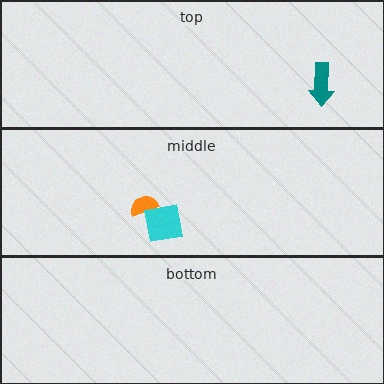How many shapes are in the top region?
1.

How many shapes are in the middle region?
2.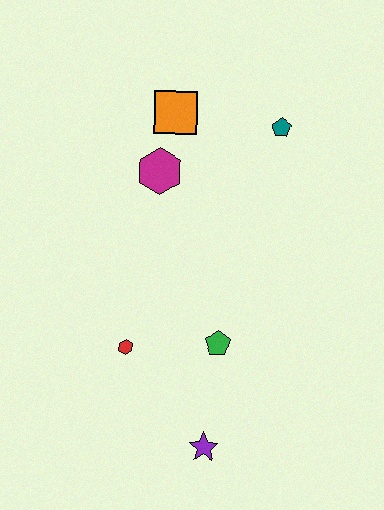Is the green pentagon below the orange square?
Yes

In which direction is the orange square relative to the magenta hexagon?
The orange square is above the magenta hexagon.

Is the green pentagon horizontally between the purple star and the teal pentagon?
Yes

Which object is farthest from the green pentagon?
The orange square is farthest from the green pentagon.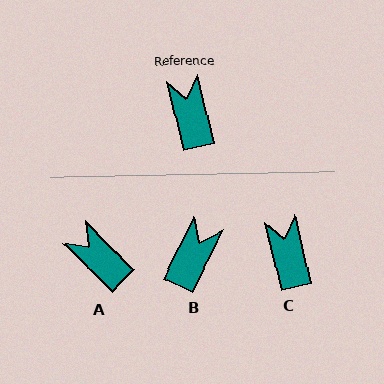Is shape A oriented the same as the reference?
No, it is off by about 31 degrees.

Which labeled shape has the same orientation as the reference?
C.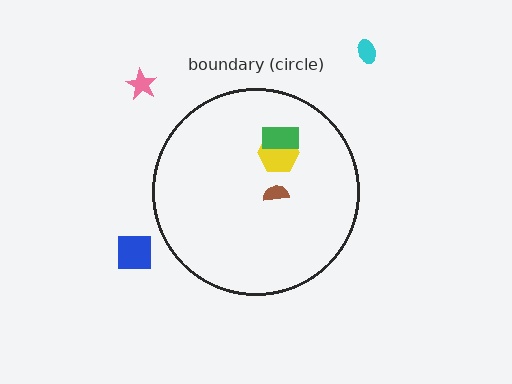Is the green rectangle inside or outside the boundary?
Inside.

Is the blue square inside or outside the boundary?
Outside.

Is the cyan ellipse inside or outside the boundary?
Outside.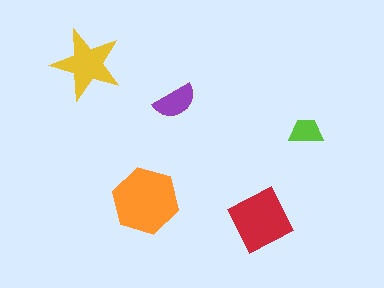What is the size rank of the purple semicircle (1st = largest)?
4th.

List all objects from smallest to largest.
The lime trapezoid, the purple semicircle, the yellow star, the red diamond, the orange hexagon.